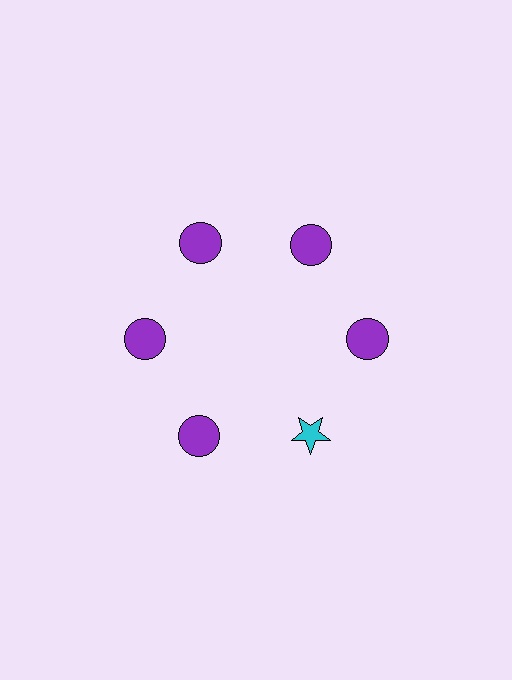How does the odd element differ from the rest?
It differs in both color (cyan instead of purple) and shape (star instead of circle).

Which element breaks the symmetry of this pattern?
The cyan star at roughly the 5 o'clock position breaks the symmetry. All other shapes are purple circles.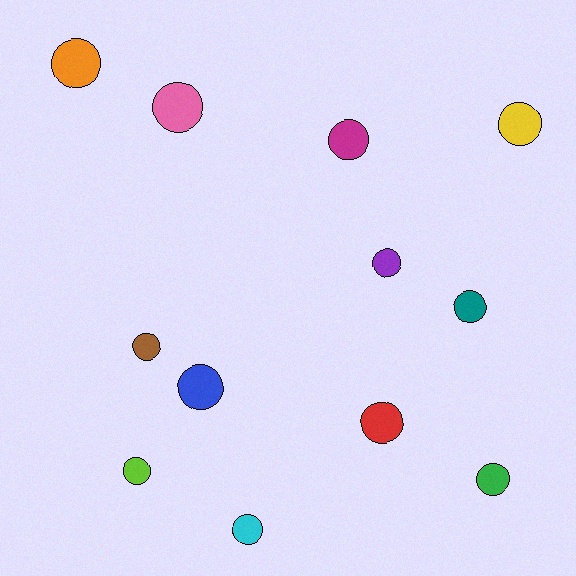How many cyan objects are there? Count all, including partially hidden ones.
There is 1 cyan object.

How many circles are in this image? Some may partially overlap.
There are 12 circles.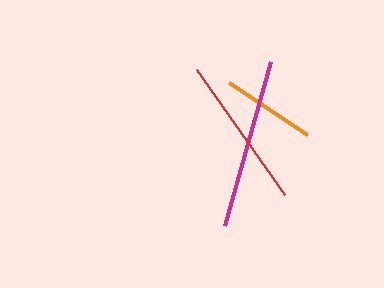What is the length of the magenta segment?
The magenta segment is approximately 170 pixels long.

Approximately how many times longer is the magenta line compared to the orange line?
The magenta line is approximately 1.8 times the length of the orange line.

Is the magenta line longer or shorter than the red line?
The magenta line is longer than the red line.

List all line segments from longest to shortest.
From longest to shortest: magenta, red, orange.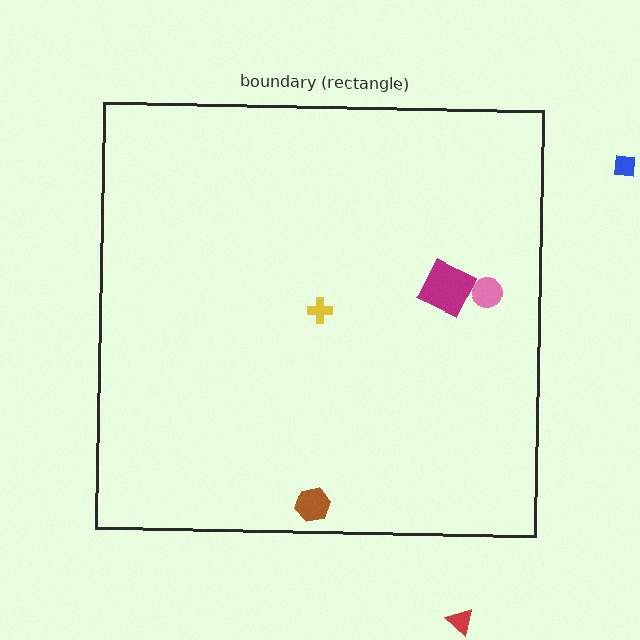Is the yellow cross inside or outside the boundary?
Inside.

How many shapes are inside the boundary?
4 inside, 2 outside.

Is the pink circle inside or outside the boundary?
Inside.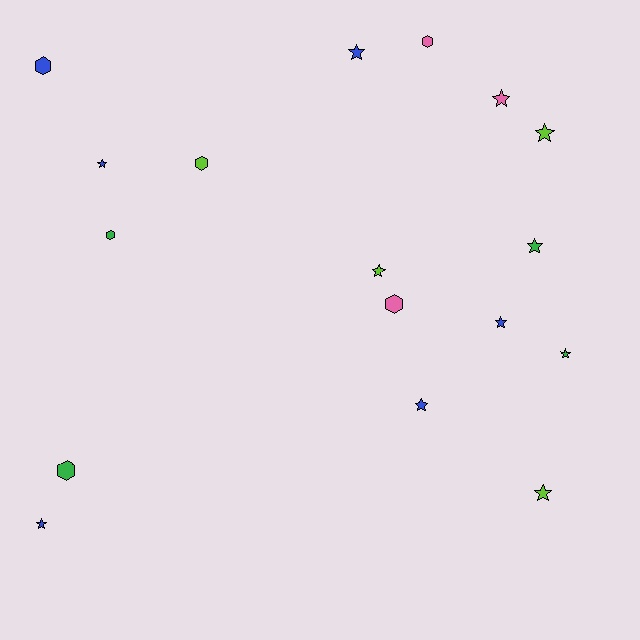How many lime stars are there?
There are 3 lime stars.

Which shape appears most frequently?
Star, with 11 objects.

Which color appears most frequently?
Blue, with 6 objects.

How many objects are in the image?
There are 17 objects.